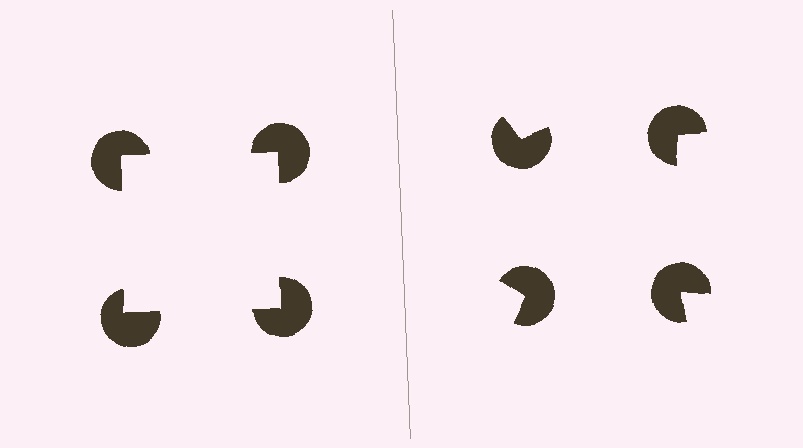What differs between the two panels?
The pac-man discs are positioned identically on both sides; only the wedge orientations differ. On the left they align to a square; on the right they are misaligned.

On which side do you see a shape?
An illusory square appears on the left side. On the right side the wedge cuts are rotated, so no coherent shape forms.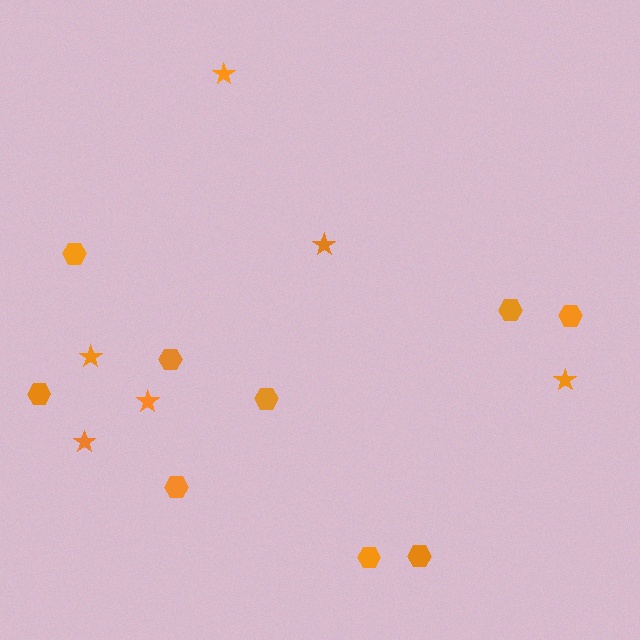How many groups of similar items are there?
There are 2 groups: one group of stars (6) and one group of hexagons (9).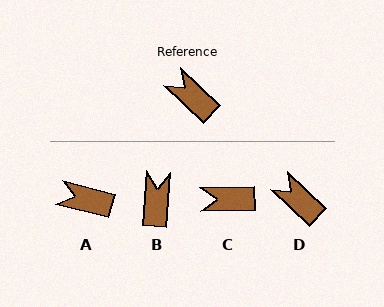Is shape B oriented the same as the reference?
No, it is off by about 51 degrees.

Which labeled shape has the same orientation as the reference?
D.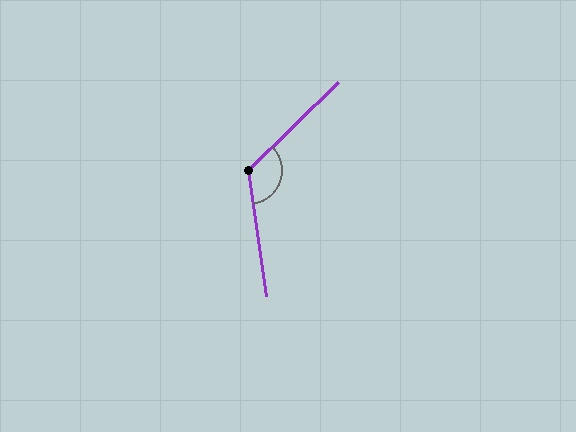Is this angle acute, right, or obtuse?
It is obtuse.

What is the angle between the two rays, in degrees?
Approximately 126 degrees.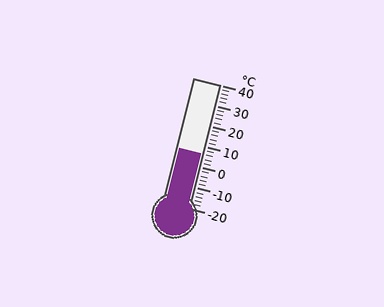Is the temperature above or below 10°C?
The temperature is below 10°C.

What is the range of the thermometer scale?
The thermometer scale ranges from -20°C to 40°C.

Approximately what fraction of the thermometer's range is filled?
The thermometer is filled to approximately 45% of its range.